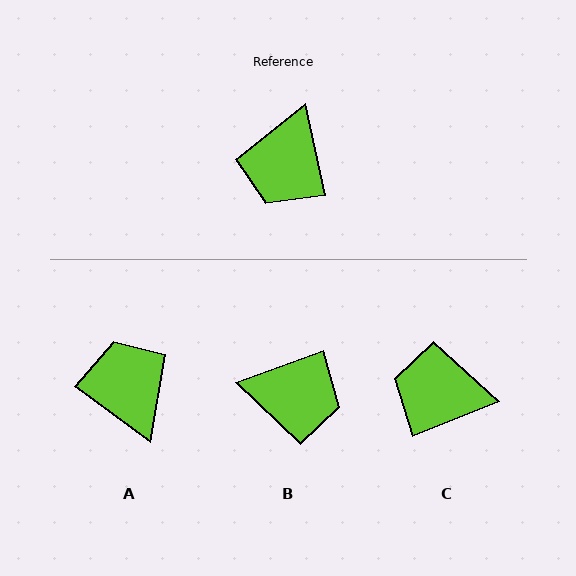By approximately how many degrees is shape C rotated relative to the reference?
Approximately 81 degrees clockwise.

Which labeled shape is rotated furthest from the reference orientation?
A, about 138 degrees away.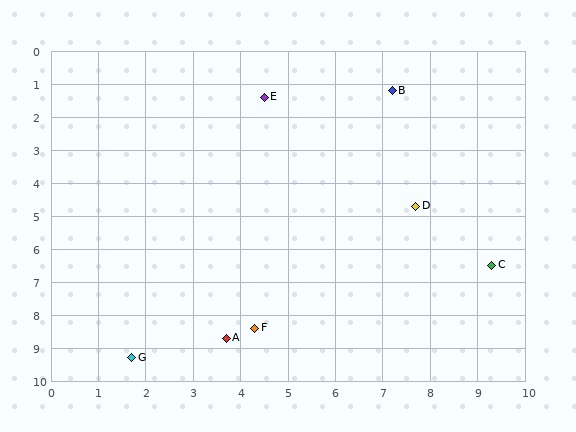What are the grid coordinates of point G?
Point G is at approximately (1.7, 9.3).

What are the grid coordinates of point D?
Point D is at approximately (7.7, 4.7).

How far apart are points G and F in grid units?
Points G and F are about 2.8 grid units apart.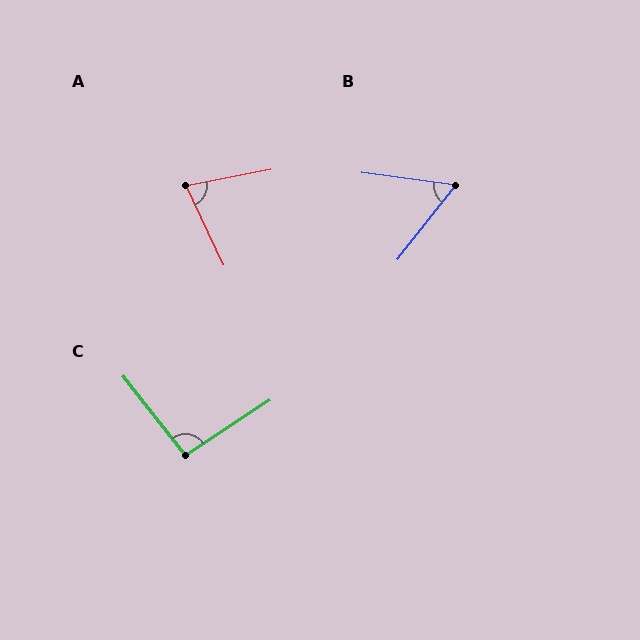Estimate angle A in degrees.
Approximately 76 degrees.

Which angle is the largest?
C, at approximately 95 degrees.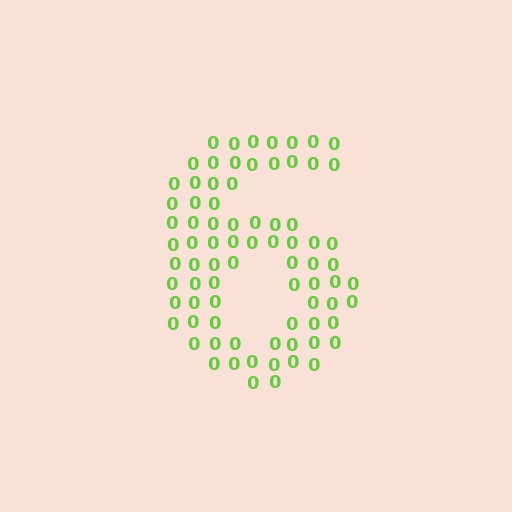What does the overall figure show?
The overall figure shows the digit 6.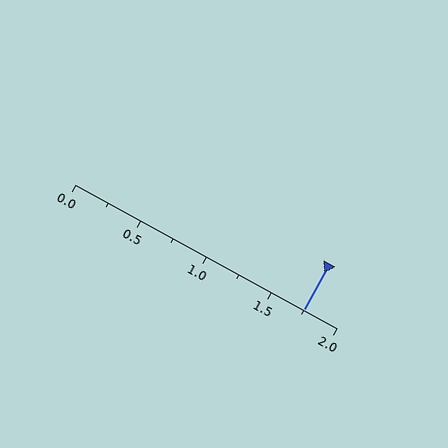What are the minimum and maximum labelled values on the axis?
The axis runs from 0.0 to 2.0.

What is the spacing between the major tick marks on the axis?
The major ticks are spaced 0.5 apart.